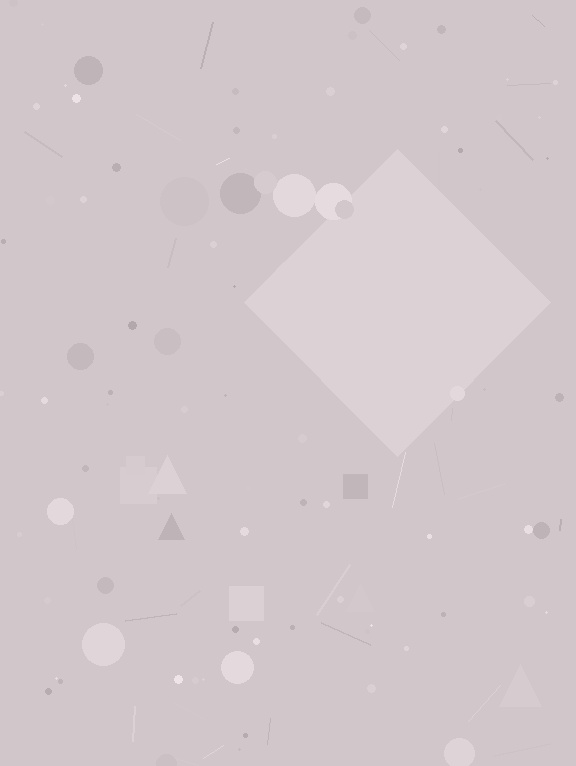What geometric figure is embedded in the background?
A diamond is embedded in the background.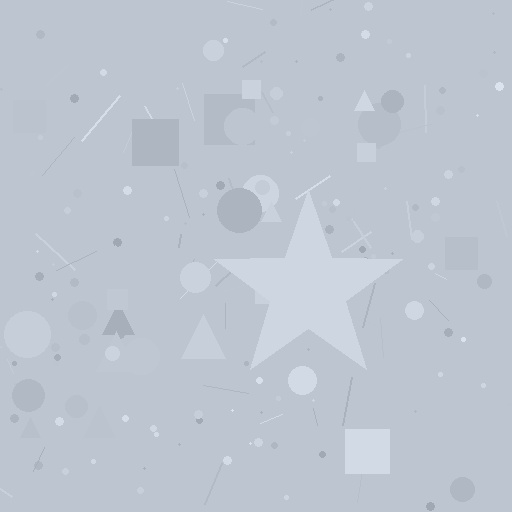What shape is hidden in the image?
A star is hidden in the image.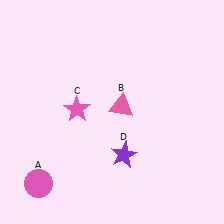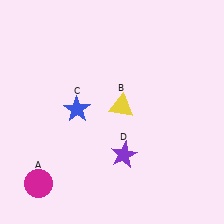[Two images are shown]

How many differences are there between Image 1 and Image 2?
There are 3 differences between the two images.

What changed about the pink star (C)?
In Image 1, C is pink. In Image 2, it changed to blue.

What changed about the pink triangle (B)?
In Image 1, B is pink. In Image 2, it changed to yellow.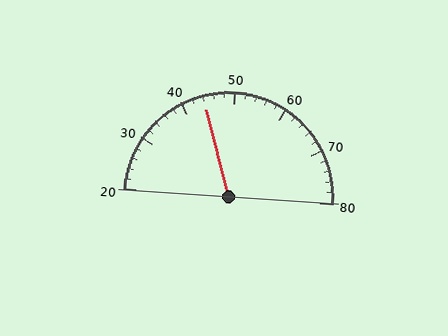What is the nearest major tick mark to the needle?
The nearest major tick mark is 40.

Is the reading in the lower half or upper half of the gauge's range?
The reading is in the lower half of the range (20 to 80).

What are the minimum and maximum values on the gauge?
The gauge ranges from 20 to 80.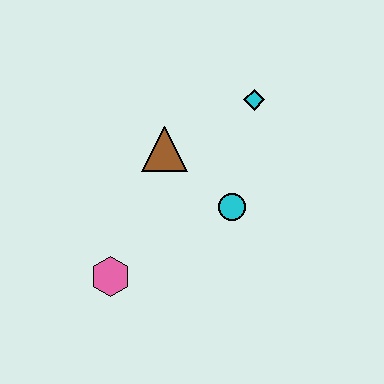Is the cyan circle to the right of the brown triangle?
Yes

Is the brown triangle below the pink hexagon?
No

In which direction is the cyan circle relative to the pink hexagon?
The cyan circle is to the right of the pink hexagon.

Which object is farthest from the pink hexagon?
The cyan diamond is farthest from the pink hexagon.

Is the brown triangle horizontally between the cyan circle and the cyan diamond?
No